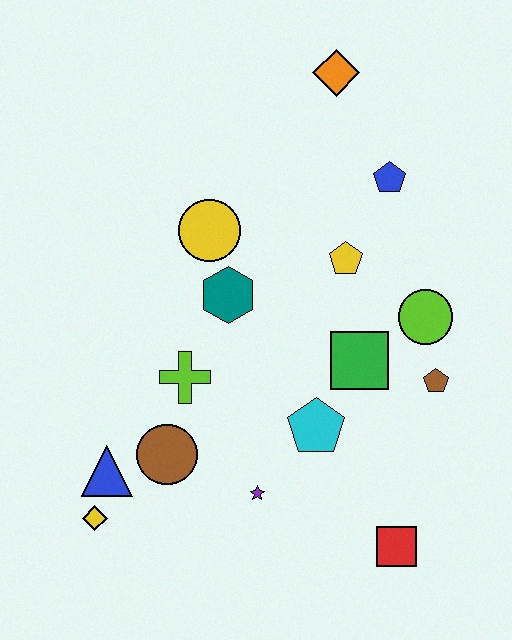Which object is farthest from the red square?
The orange diamond is farthest from the red square.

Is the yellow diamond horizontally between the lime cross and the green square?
No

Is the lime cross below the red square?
No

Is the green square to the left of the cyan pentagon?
No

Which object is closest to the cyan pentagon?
The green square is closest to the cyan pentagon.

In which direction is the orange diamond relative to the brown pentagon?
The orange diamond is above the brown pentagon.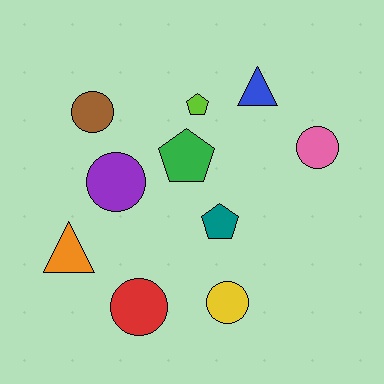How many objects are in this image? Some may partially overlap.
There are 10 objects.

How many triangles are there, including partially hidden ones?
There are 2 triangles.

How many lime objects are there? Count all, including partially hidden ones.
There is 1 lime object.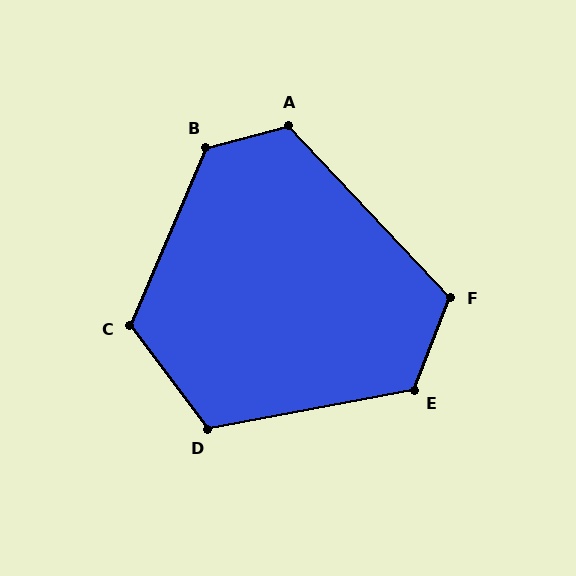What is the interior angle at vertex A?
Approximately 118 degrees (obtuse).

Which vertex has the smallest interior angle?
F, at approximately 116 degrees.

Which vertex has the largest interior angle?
B, at approximately 128 degrees.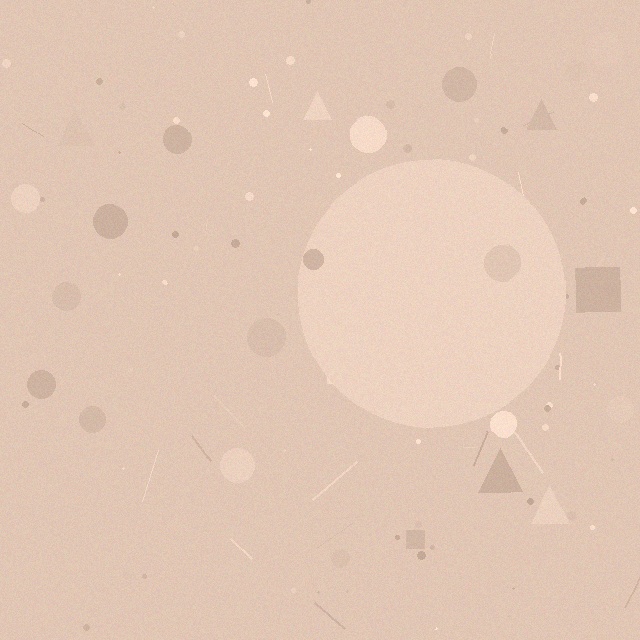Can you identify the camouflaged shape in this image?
The camouflaged shape is a circle.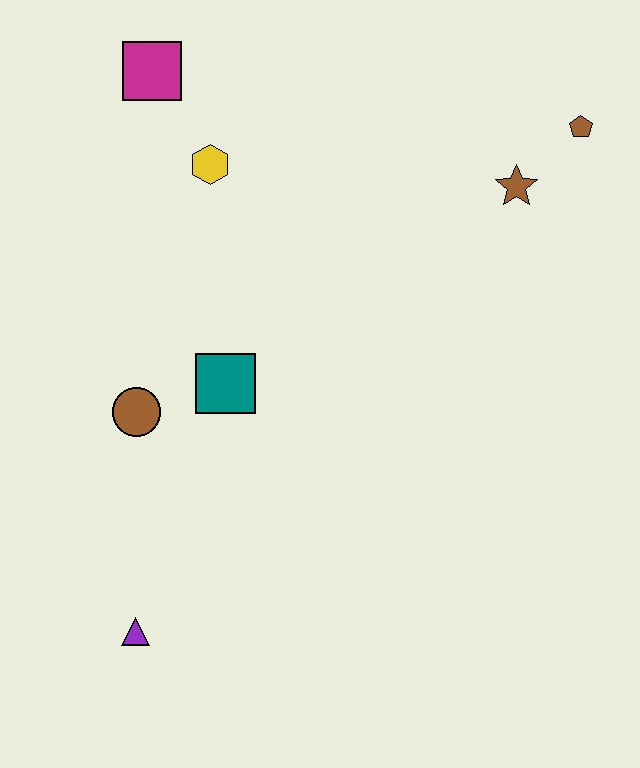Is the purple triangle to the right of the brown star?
No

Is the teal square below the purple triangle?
No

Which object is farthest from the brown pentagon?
The purple triangle is farthest from the brown pentagon.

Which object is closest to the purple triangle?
The brown circle is closest to the purple triangle.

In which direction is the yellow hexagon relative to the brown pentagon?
The yellow hexagon is to the left of the brown pentagon.